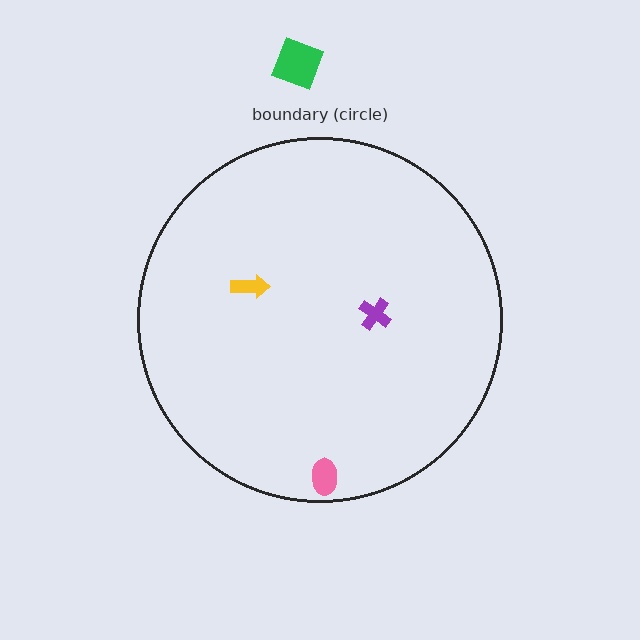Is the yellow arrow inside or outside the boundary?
Inside.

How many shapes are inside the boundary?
3 inside, 1 outside.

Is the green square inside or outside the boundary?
Outside.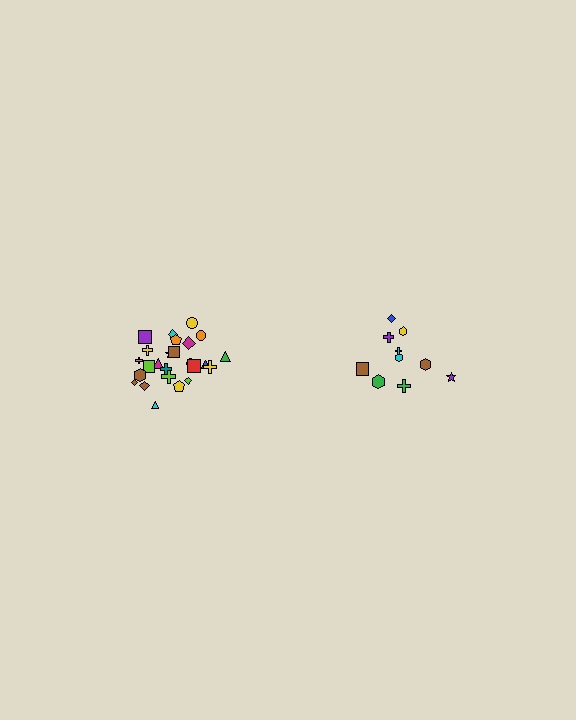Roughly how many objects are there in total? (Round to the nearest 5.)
Roughly 35 objects in total.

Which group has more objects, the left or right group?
The left group.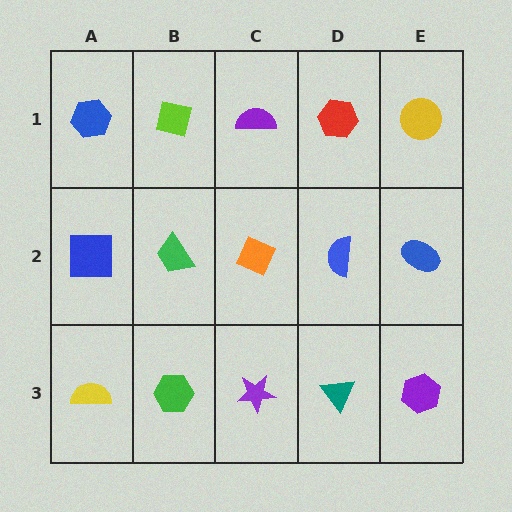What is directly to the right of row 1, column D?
A yellow circle.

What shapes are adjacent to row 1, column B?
A green trapezoid (row 2, column B), a blue hexagon (row 1, column A), a purple semicircle (row 1, column C).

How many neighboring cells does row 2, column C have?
4.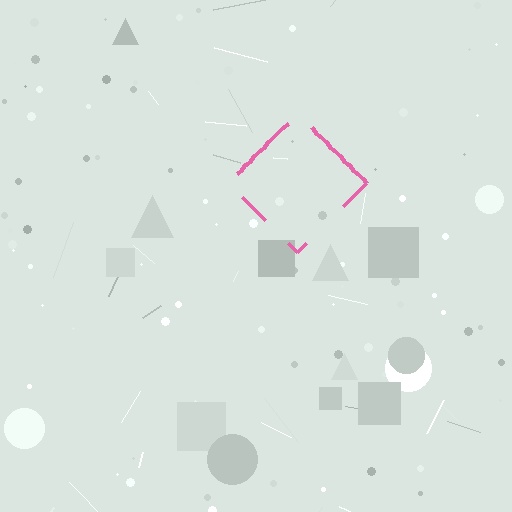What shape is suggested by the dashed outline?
The dashed outline suggests a diamond.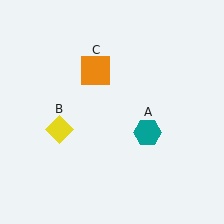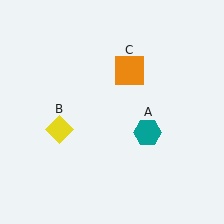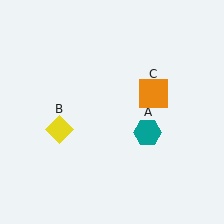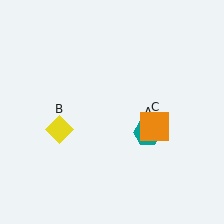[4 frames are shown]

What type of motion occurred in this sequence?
The orange square (object C) rotated clockwise around the center of the scene.